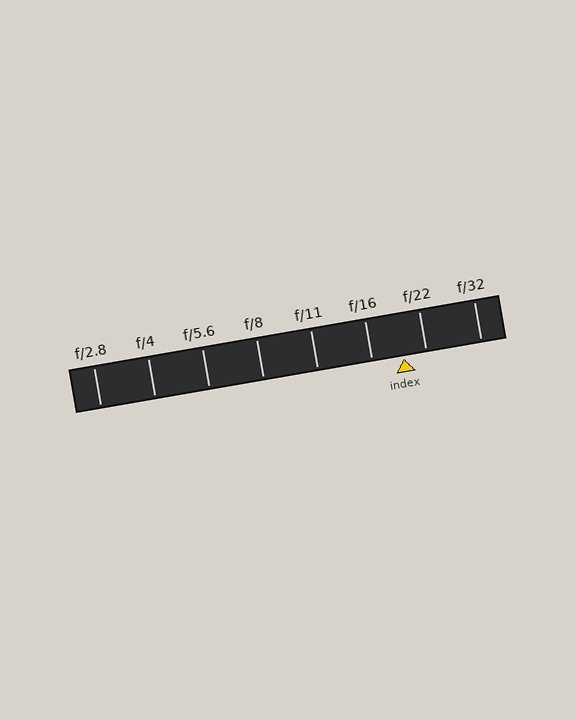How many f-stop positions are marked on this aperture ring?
There are 8 f-stop positions marked.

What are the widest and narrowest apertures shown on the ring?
The widest aperture shown is f/2.8 and the narrowest is f/32.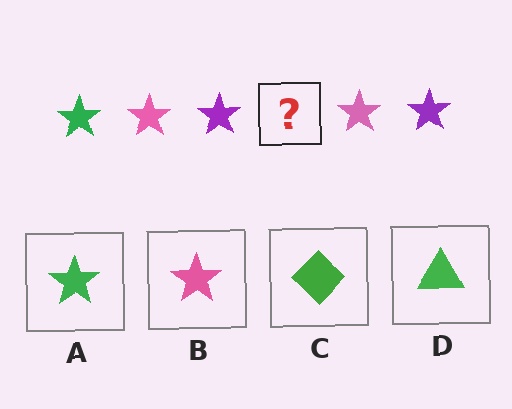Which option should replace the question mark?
Option A.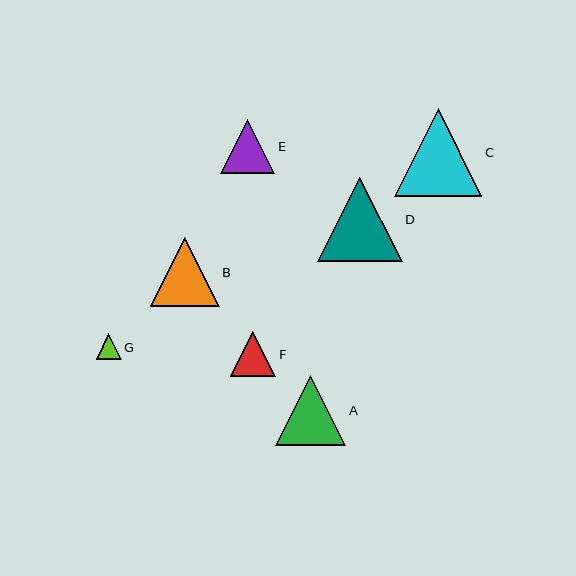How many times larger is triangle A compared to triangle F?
Triangle A is approximately 1.5 times the size of triangle F.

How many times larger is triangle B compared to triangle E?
Triangle B is approximately 1.3 times the size of triangle E.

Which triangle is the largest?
Triangle C is the largest with a size of approximately 87 pixels.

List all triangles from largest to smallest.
From largest to smallest: C, D, A, B, E, F, G.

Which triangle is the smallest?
Triangle G is the smallest with a size of approximately 25 pixels.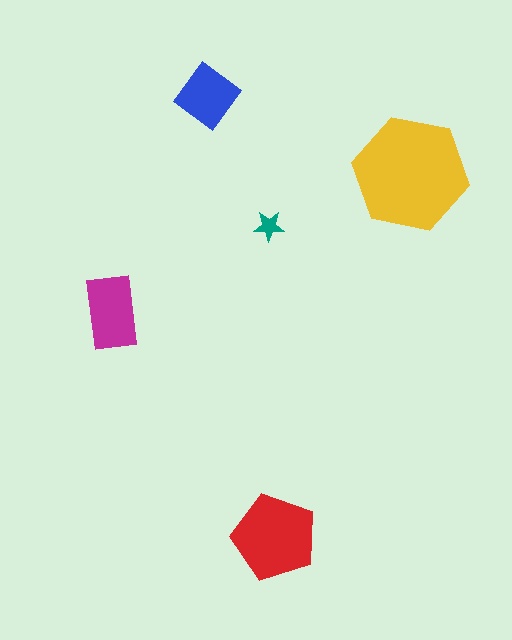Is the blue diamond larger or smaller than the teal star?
Larger.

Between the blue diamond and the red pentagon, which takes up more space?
The red pentagon.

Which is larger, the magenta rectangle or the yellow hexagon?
The yellow hexagon.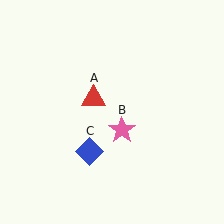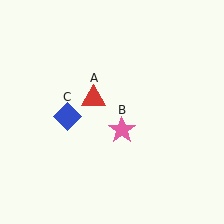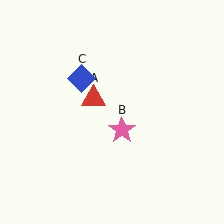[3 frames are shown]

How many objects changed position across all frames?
1 object changed position: blue diamond (object C).